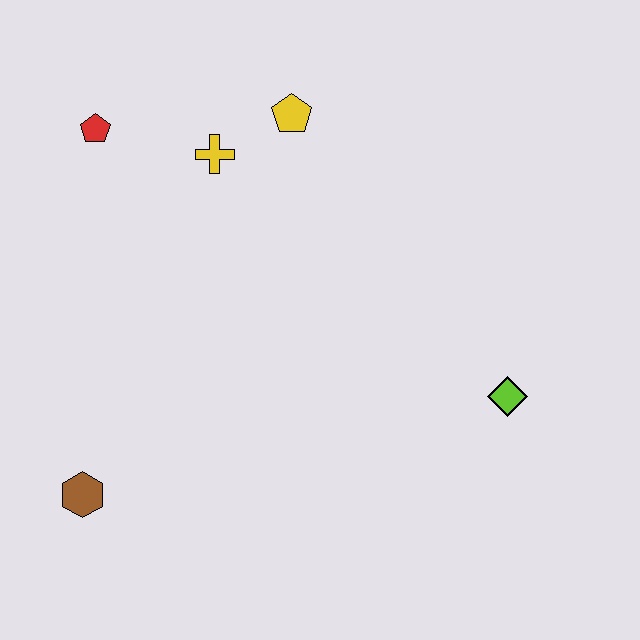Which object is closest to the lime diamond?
The yellow pentagon is closest to the lime diamond.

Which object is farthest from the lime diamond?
The red pentagon is farthest from the lime diamond.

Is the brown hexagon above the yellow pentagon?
No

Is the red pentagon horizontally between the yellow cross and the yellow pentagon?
No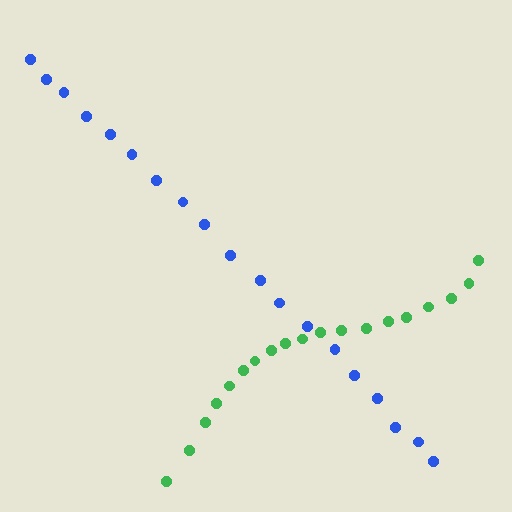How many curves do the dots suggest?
There are 2 distinct paths.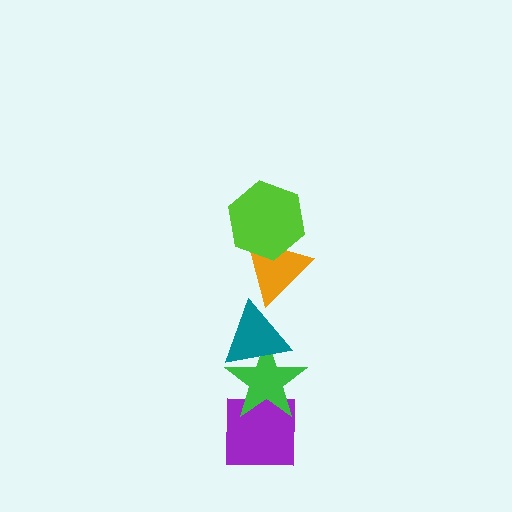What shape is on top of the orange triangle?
The lime hexagon is on top of the orange triangle.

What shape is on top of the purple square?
The green star is on top of the purple square.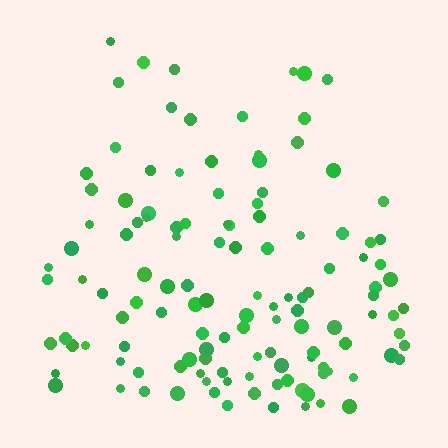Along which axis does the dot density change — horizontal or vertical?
Vertical.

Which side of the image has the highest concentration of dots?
The bottom.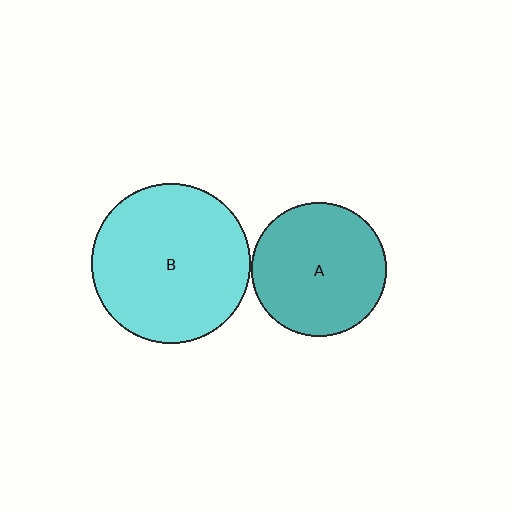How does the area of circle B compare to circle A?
Approximately 1.4 times.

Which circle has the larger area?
Circle B (cyan).